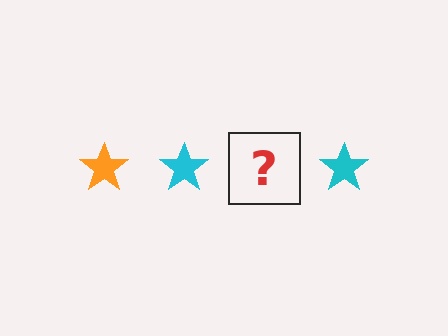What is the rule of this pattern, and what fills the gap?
The rule is that the pattern cycles through orange, cyan stars. The gap should be filled with an orange star.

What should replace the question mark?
The question mark should be replaced with an orange star.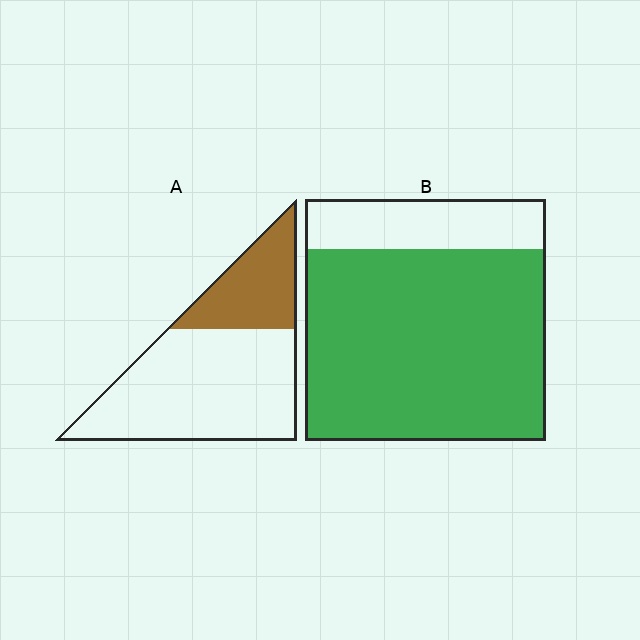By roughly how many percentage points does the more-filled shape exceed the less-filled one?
By roughly 50 percentage points (B over A).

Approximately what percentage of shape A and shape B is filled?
A is approximately 30% and B is approximately 80%.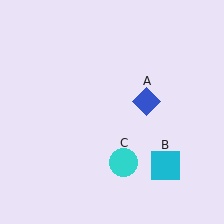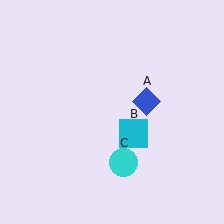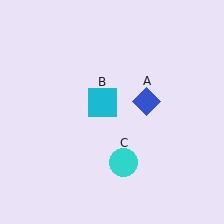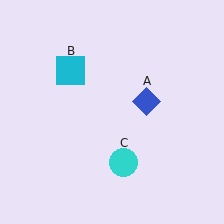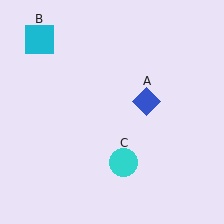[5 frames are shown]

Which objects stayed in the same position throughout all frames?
Blue diamond (object A) and cyan circle (object C) remained stationary.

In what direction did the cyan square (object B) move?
The cyan square (object B) moved up and to the left.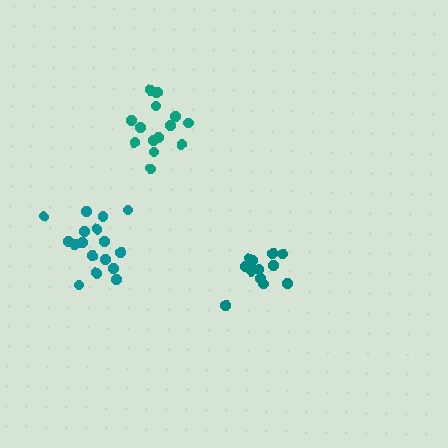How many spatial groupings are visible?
There are 3 spatial groupings.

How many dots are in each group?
Group 1: 14 dots, Group 2: 17 dots, Group 3: 14 dots (45 total).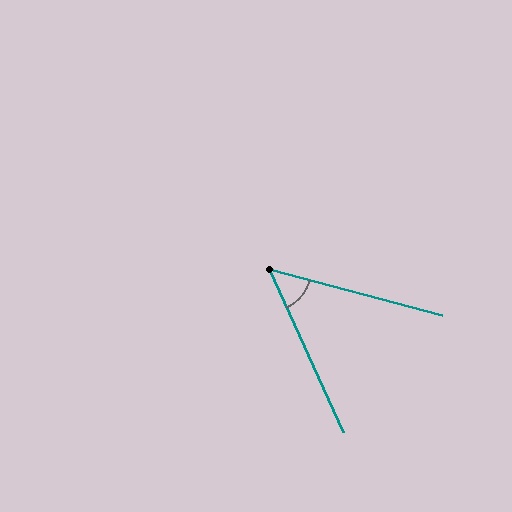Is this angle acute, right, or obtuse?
It is acute.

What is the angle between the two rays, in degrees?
Approximately 51 degrees.